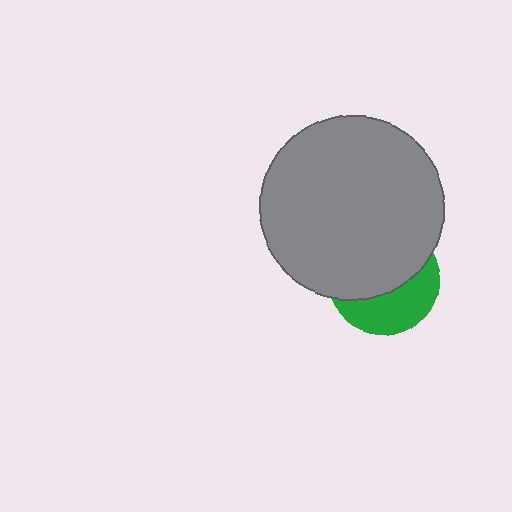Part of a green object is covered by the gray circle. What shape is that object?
It is a circle.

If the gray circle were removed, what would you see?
You would see the complete green circle.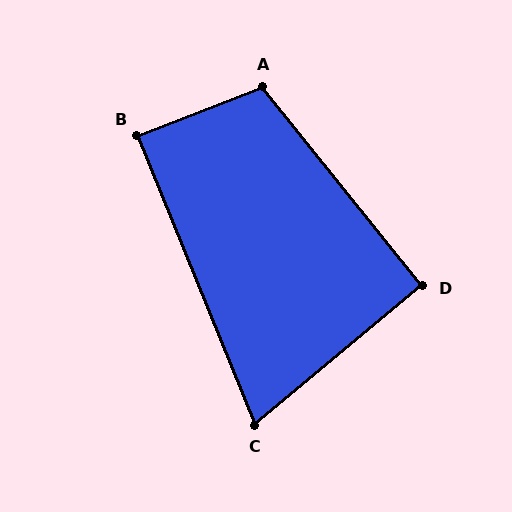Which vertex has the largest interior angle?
A, at approximately 108 degrees.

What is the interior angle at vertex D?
Approximately 91 degrees (approximately right).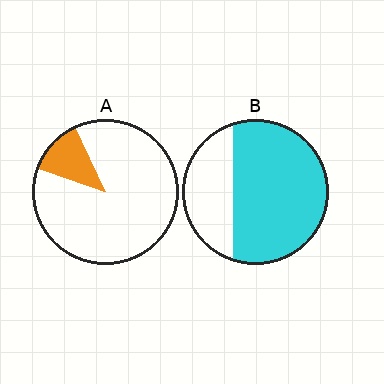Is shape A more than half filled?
No.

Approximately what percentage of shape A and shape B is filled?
A is approximately 15% and B is approximately 70%.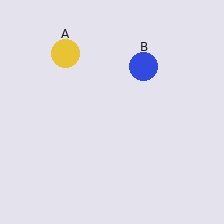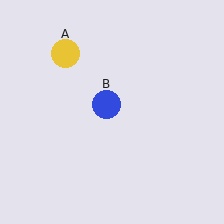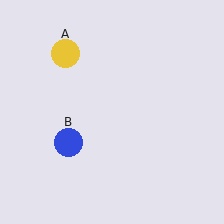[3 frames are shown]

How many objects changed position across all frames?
1 object changed position: blue circle (object B).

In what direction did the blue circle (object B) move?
The blue circle (object B) moved down and to the left.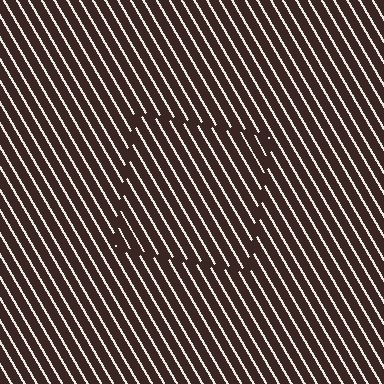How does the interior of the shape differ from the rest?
The interior of the shape contains the same grating, shifted by half a period — the contour is defined by the phase discontinuity where line-ends from the inner and outer gratings abut.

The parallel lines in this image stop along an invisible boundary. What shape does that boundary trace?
An illusory square. The interior of the shape contains the same grating, shifted by half a period — the contour is defined by the phase discontinuity where line-ends from the inner and outer gratings abut.